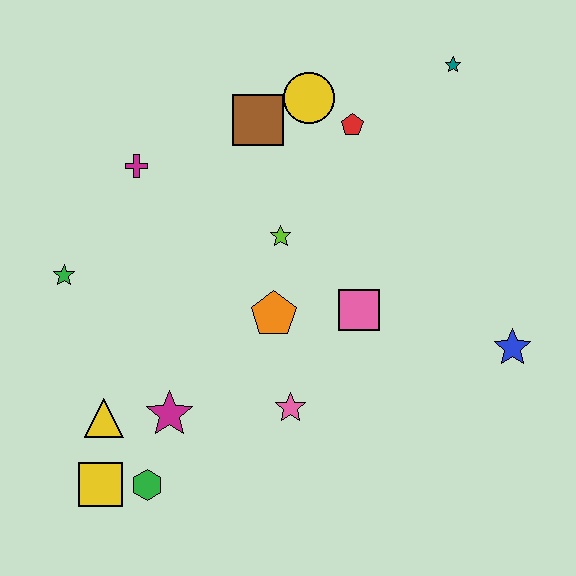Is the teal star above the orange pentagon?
Yes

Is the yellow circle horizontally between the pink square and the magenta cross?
Yes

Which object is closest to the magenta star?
The yellow triangle is closest to the magenta star.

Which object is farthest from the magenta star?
The teal star is farthest from the magenta star.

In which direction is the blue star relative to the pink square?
The blue star is to the right of the pink square.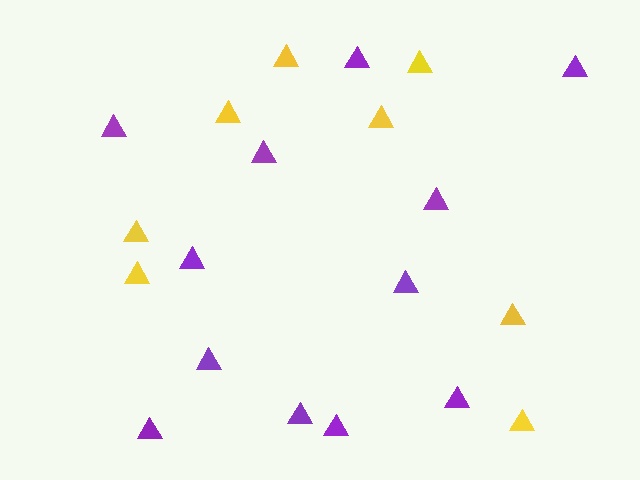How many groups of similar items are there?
There are 2 groups: one group of yellow triangles (8) and one group of purple triangles (12).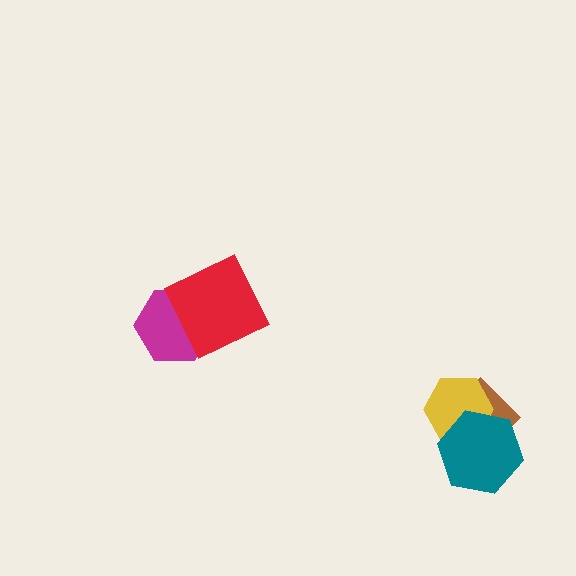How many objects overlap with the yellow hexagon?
2 objects overlap with the yellow hexagon.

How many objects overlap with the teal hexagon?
2 objects overlap with the teal hexagon.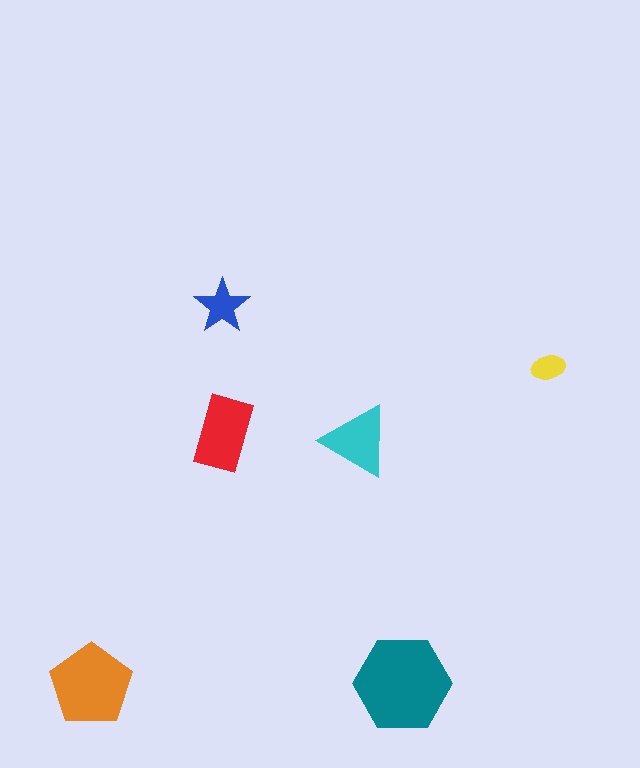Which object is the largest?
The teal hexagon.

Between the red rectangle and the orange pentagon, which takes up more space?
The orange pentagon.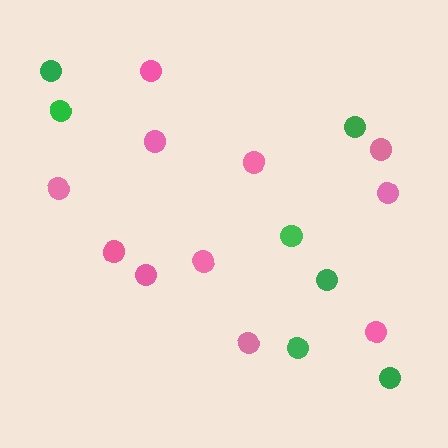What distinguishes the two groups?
There are 2 groups: one group of pink circles (11) and one group of green circles (7).